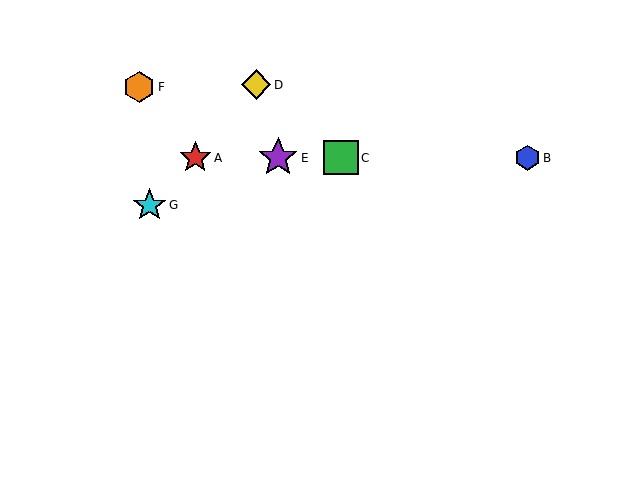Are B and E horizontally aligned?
Yes, both are at y≈158.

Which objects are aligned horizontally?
Objects A, B, C, E are aligned horizontally.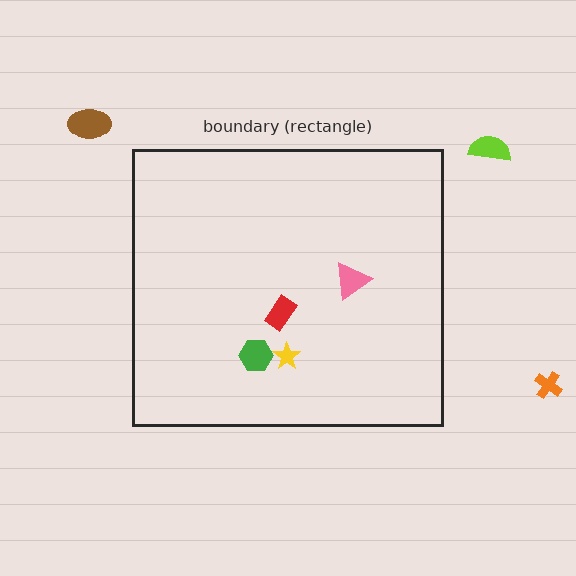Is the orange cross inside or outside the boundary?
Outside.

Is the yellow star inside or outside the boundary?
Inside.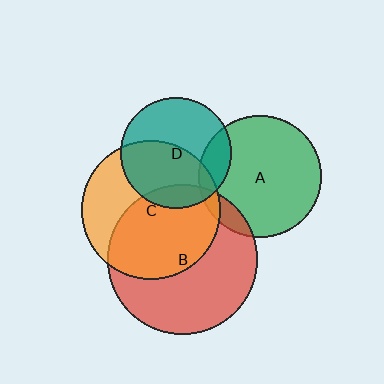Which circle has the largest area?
Circle B (red).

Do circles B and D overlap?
Yes.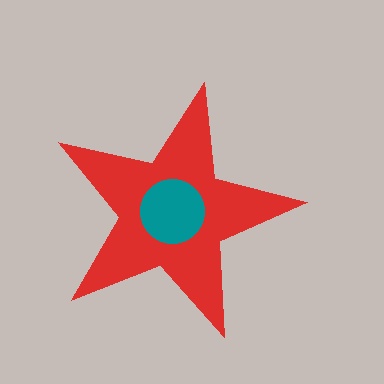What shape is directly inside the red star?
The teal circle.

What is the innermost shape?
The teal circle.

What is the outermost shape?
The red star.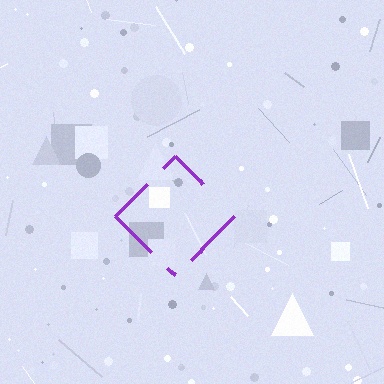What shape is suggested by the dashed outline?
The dashed outline suggests a diamond.